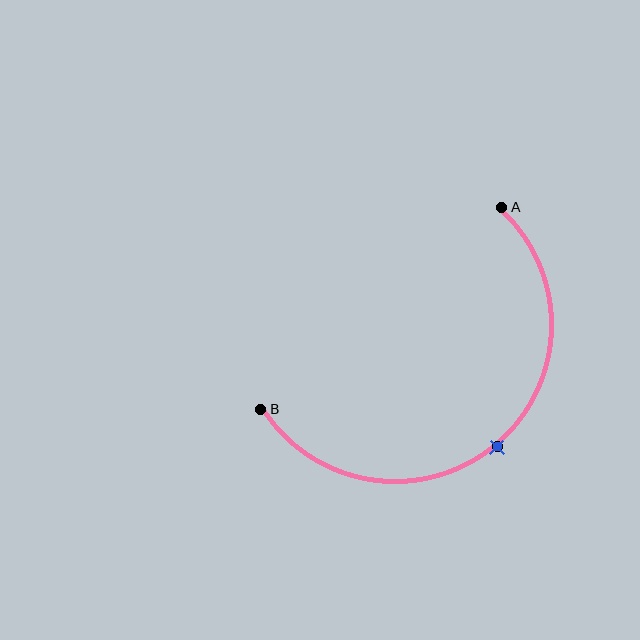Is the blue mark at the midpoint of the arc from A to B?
Yes. The blue mark lies on the arc at equal arc-length from both A and B — it is the arc midpoint.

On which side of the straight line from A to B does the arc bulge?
The arc bulges below and to the right of the straight line connecting A and B.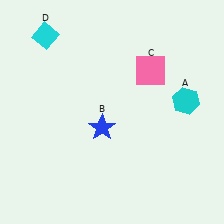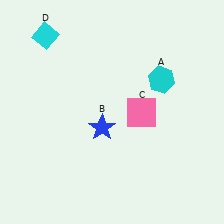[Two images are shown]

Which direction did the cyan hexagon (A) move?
The cyan hexagon (A) moved left.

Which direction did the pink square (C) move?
The pink square (C) moved down.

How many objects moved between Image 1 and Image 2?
2 objects moved between the two images.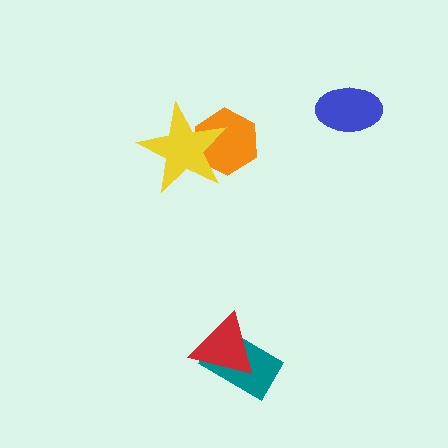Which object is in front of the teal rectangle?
The red triangle is in front of the teal rectangle.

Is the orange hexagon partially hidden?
Yes, it is partially covered by another shape.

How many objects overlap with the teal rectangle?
1 object overlaps with the teal rectangle.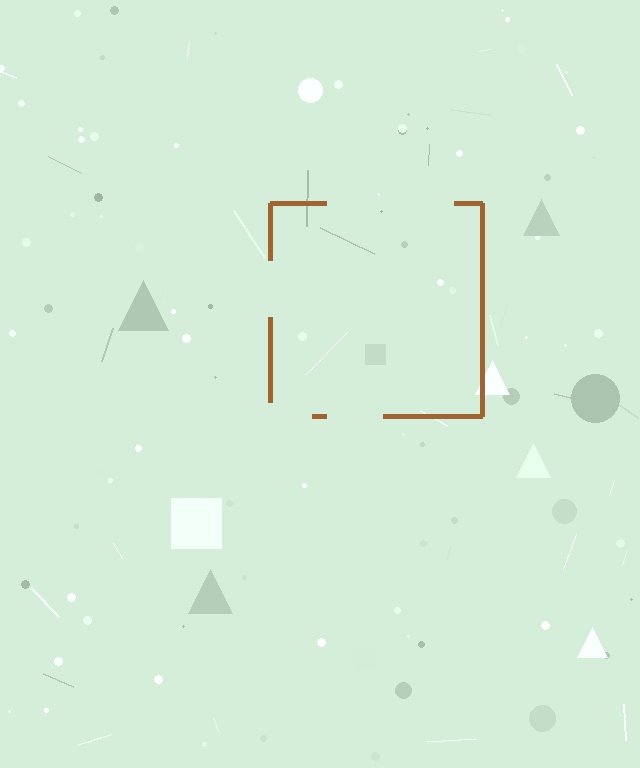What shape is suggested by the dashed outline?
The dashed outline suggests a square.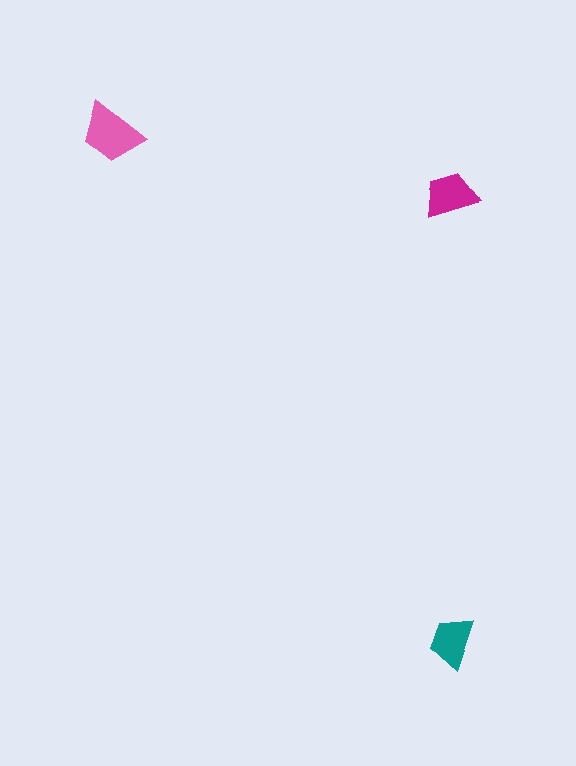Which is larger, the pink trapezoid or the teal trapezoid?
The pink one.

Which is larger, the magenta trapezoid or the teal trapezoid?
The magenta one.